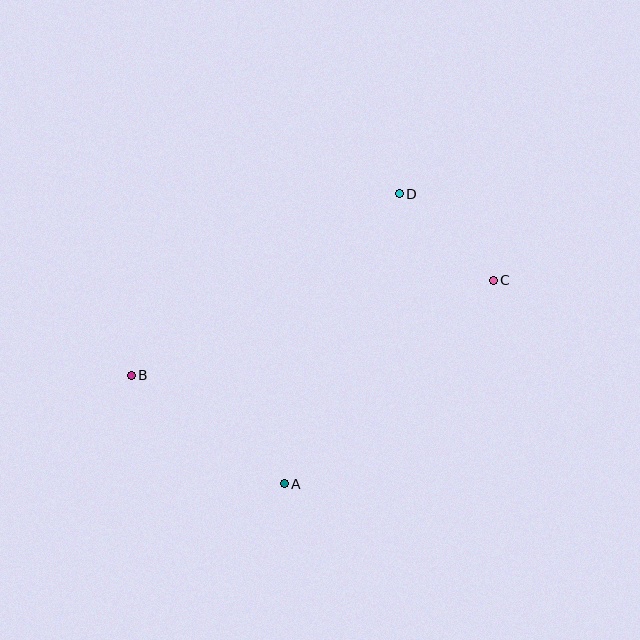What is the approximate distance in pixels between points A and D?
The distance between A and D is approximately 312 pixels.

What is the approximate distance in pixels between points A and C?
The distance between A and C is approximately 292 pixels.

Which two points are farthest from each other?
Points B and C are farthest from each other.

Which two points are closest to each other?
Points C and D are closest to each other.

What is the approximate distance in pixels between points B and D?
The distance between B and D is approximately 324 pixels.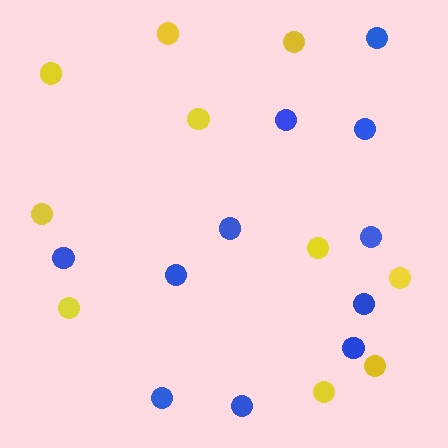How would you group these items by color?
There are 2 groups: one group of yellow circles (10) and one group of blue circles (11).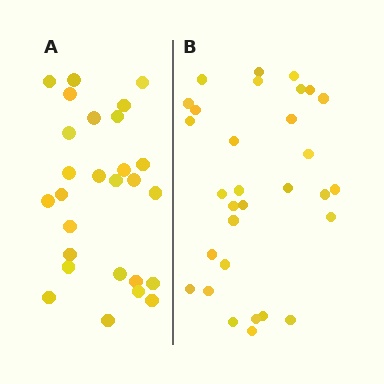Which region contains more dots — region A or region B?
Region B (the right region) has more dots.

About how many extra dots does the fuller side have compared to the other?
Region B has about 4 more dots than region A.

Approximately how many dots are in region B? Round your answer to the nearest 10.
About 30 dots. (The exact count is 31, which rounds to 30.)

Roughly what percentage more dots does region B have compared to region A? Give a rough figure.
About 15% more.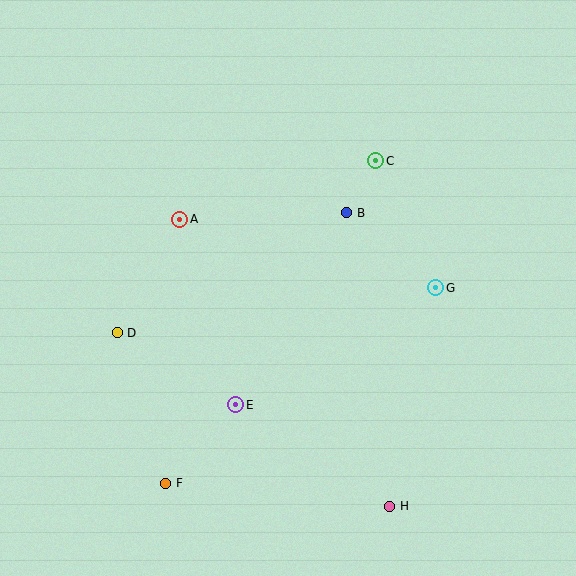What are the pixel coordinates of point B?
Point B is at (347, 213).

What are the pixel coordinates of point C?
Point C is at (376, 161).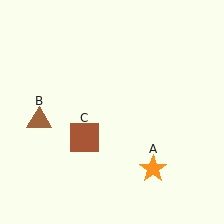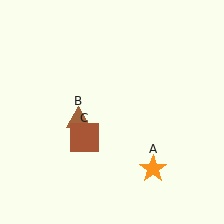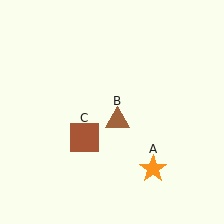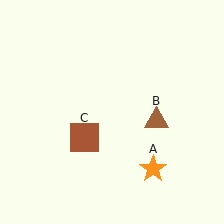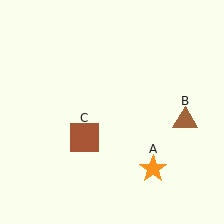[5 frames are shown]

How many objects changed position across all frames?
1 object changed position: brown triangle (object B).